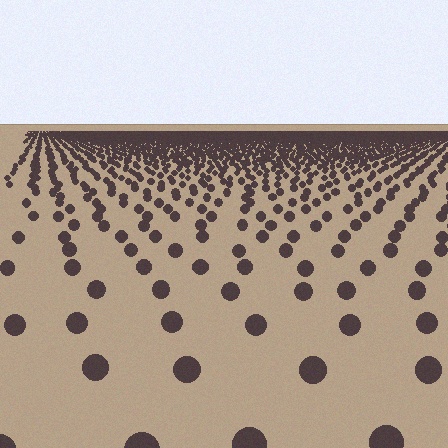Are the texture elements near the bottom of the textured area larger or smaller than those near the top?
Larger. Near the bottom, elements are closer to the viewer and appear at a bigger on-screen size.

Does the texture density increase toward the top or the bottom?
Density increases toward the top.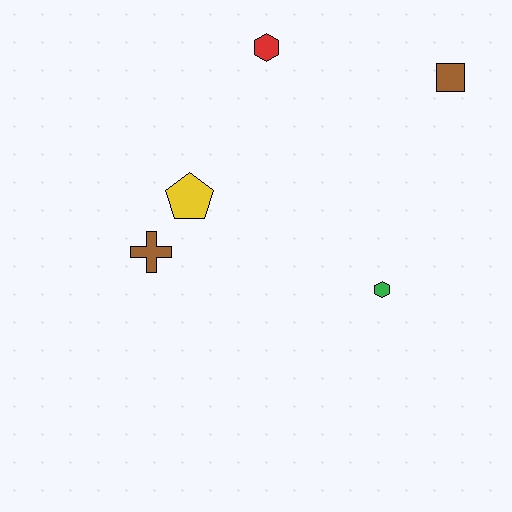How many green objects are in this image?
There is 1 green object.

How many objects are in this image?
There are 5 objects.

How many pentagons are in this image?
There is 1 pentagon.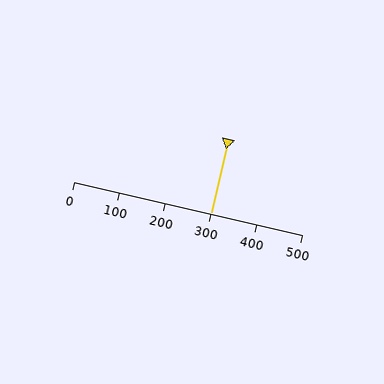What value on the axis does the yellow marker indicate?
The marker indicates approximately 300.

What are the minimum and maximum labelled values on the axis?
The axis runs from 0 to 500.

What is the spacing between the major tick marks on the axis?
The major ticks are spaced 100 apart.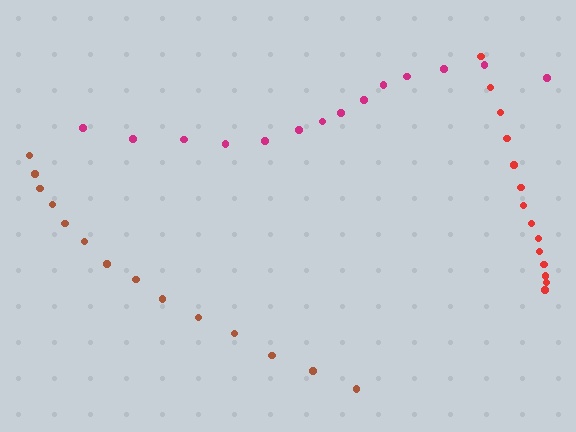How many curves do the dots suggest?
There are 3 distinct paths.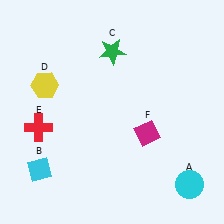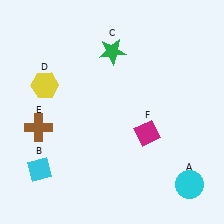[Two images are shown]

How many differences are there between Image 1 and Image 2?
There is 1 difference between the two images.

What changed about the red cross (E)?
In Image 1, E is red. In Image 2, it changed to brown.